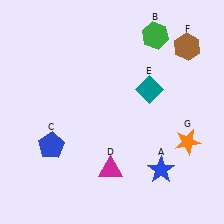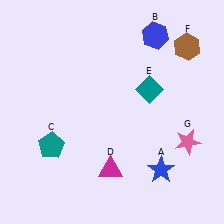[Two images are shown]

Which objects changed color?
B changed from green to blue. C changed from blue to teal. G changed from orange to pink.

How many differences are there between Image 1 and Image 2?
There are 3 differences between the two images.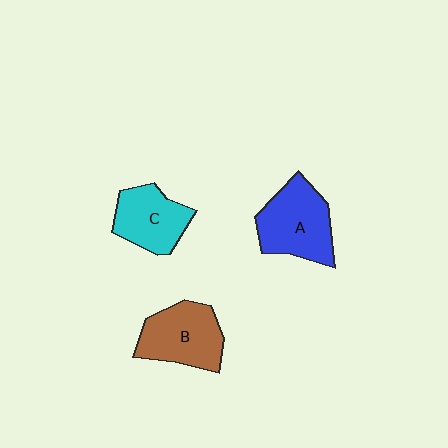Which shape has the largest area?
Shape A (blue).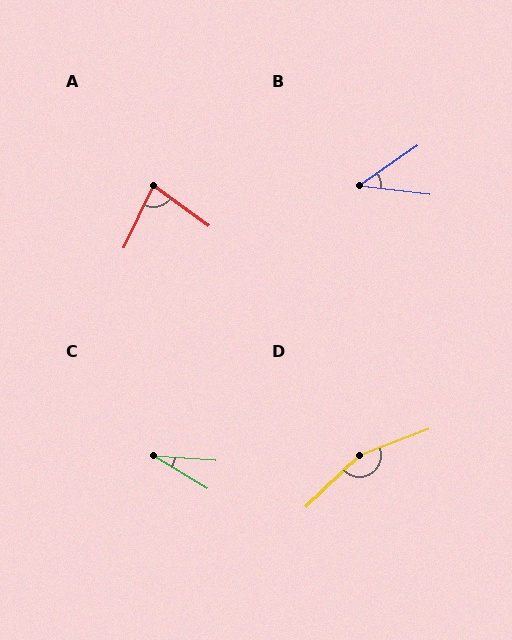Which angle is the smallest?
C, at approximately 27 degrees.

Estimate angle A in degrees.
Approximately 79 degrees.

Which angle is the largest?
D, at approximately 157 degrees.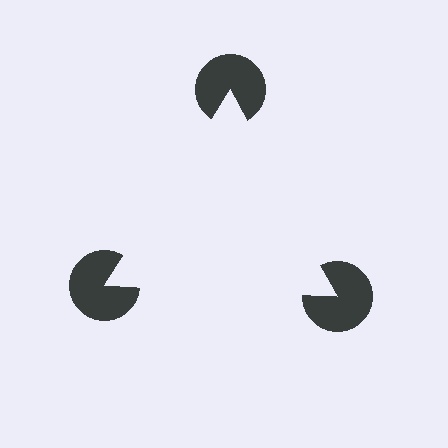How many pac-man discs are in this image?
There are 3 — one at each vertex of the illusory triangle.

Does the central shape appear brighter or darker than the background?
It typically appears slightly brighter than the background, even though no actual brightness change is drawn.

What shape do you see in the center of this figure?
An illusory triangle — its edges are inferred from the aligned wedge cuts in the pac-man discs, not physically drawn.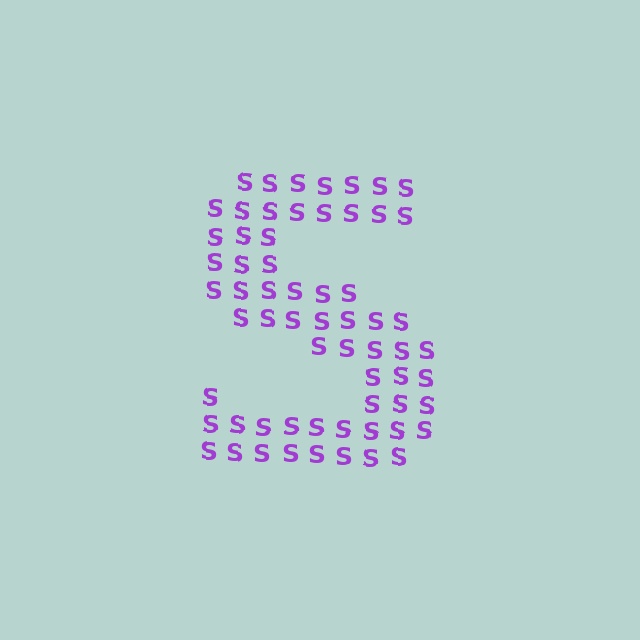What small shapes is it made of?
It is made of small letter S's.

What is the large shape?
The large shape is the letter S.